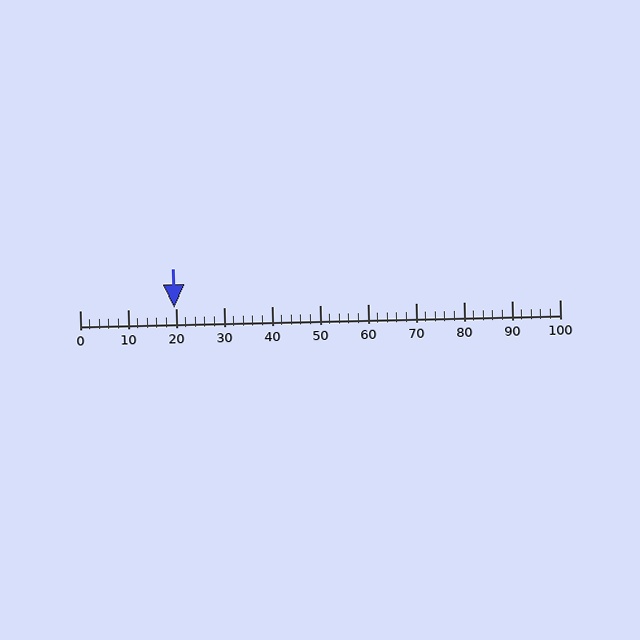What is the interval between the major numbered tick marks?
The major tick marks are spaced 10 units apart.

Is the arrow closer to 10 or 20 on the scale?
The arrow is closer to 20.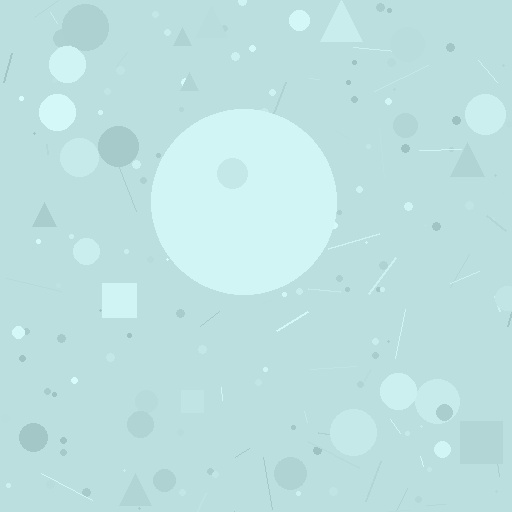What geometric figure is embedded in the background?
A circle is embedded in the background.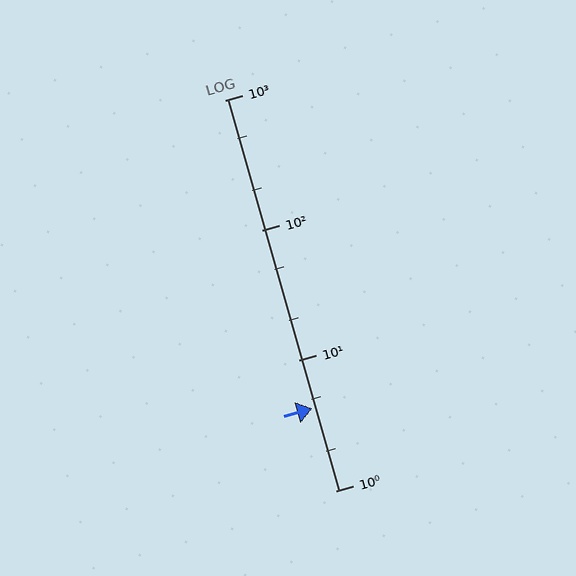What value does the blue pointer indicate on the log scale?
The pointer indicates approximately 4.3.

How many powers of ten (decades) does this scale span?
The scale spans 3 decades, from 1 to 1000.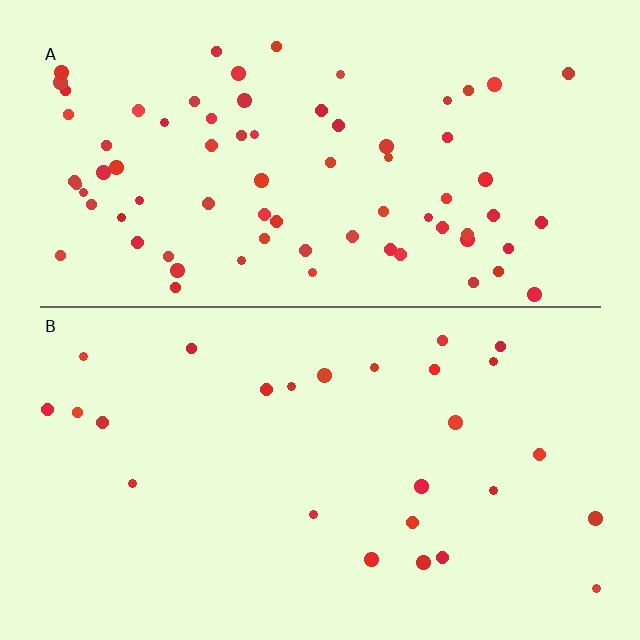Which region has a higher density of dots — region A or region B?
A (the top).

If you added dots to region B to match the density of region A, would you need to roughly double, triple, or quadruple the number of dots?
Approximately triple.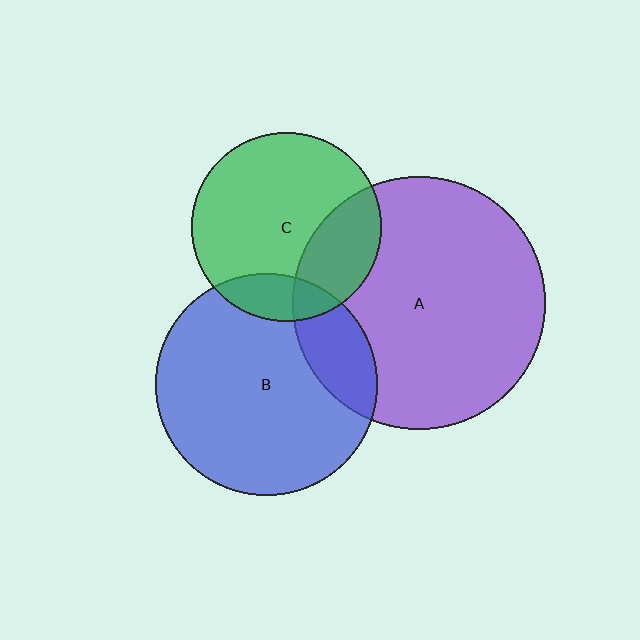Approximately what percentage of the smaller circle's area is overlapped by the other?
Approximately 20%.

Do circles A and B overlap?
Yes.